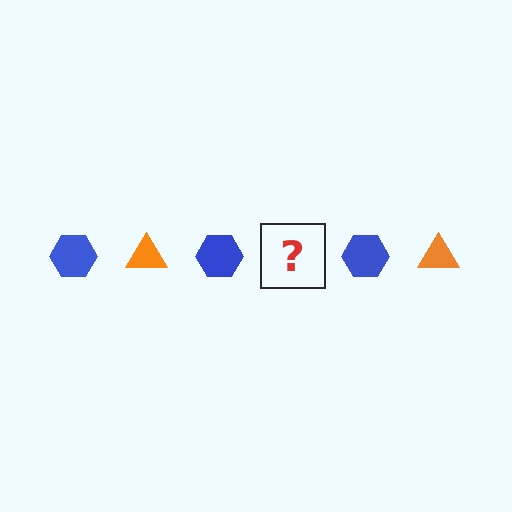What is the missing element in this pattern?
The missing element is an orange triangle.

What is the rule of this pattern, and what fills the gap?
The rule is that the pattern alternates between blue hexagon and orange triangle. The gap should be filled with an orange triangle.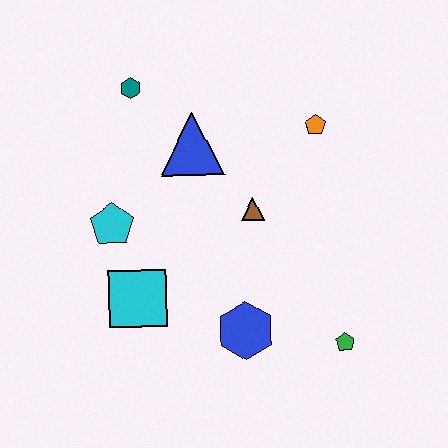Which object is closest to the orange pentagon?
The brown triangle is closest to the orange pentagon.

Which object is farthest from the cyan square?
The orange pentagon is farthest from the cyan square.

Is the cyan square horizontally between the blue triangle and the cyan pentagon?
Yes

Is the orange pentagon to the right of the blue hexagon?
Yes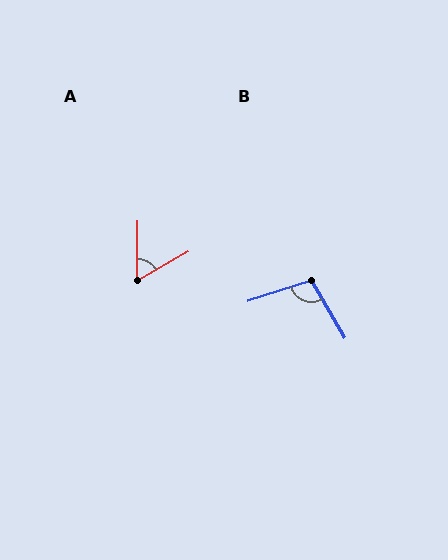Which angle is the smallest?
A, at approximately 59 degrees.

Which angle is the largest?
B, at approximately 103 degrees.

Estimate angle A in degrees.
Approximately 59 degrees.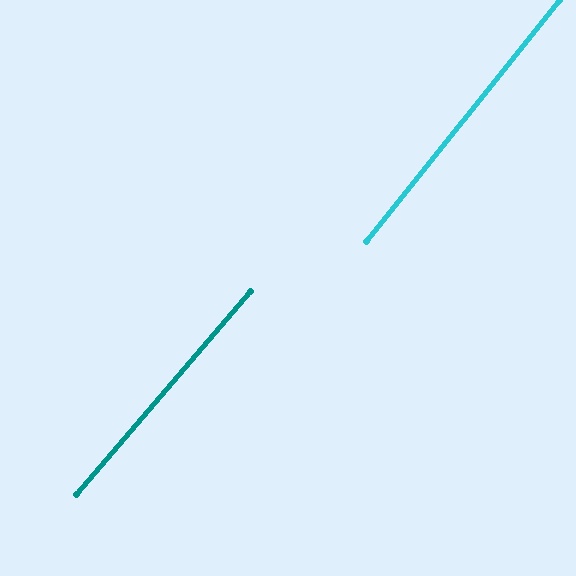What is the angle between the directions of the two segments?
Approximately 2 degrees.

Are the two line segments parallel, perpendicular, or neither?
Parallel — their directions differ by only 1.8°.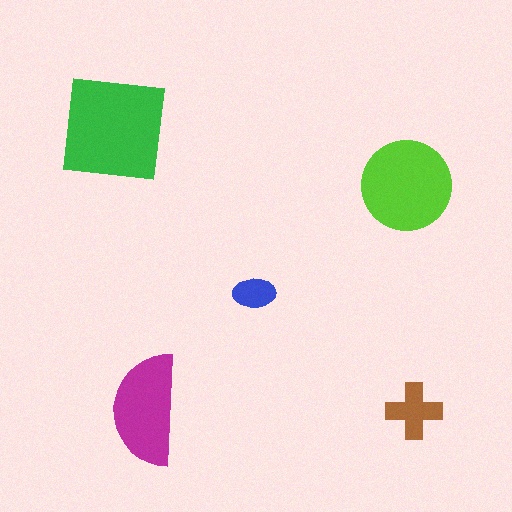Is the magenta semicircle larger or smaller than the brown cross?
Larger.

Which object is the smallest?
The blue ellipse.